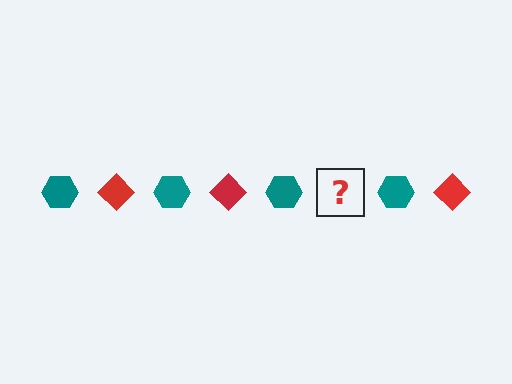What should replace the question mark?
The question mark should be replaced with a red diamond.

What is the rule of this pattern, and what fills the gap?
The rule is that the pattern alternates between teal hexagon and red diamond. The gap should be filled with a red diamond.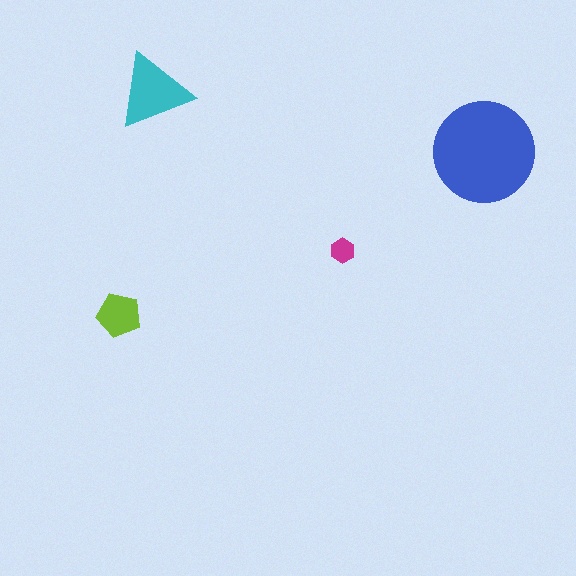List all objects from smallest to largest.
The magenta hexagon, the lime pentagon, the cyan triangle, the blue circle.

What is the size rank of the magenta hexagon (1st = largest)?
4th.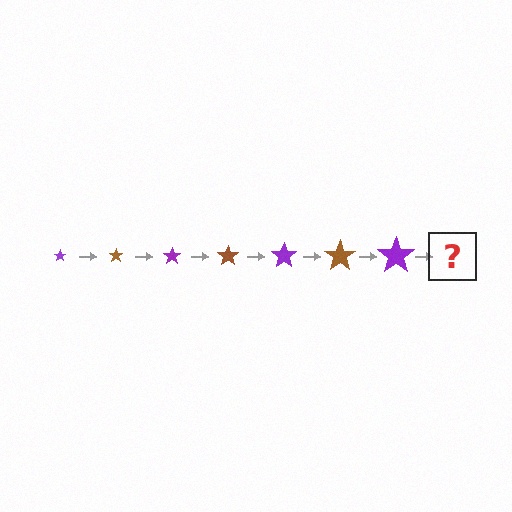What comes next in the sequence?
The next element should be a brown star, larger than the previous one.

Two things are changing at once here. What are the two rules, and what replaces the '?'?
The two rules are that the star grows larger each step and the color cycles through purple and brown. The '?' should be a brown star, larger than the previous one.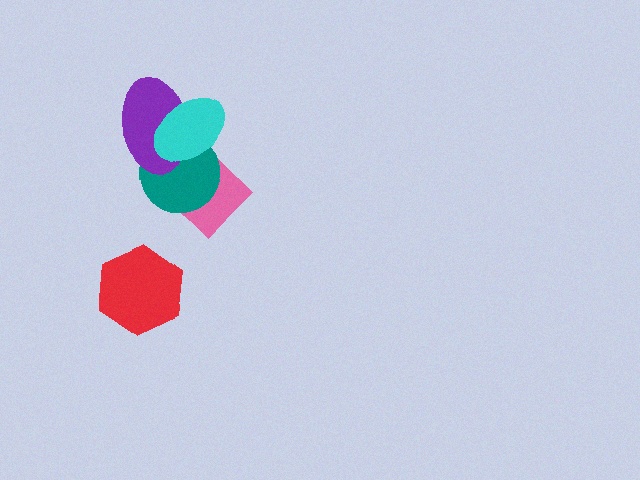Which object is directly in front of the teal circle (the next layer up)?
The purple ellipse is directly in front of the teal circle.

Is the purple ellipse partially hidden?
Yes, it is partially covered by another shape.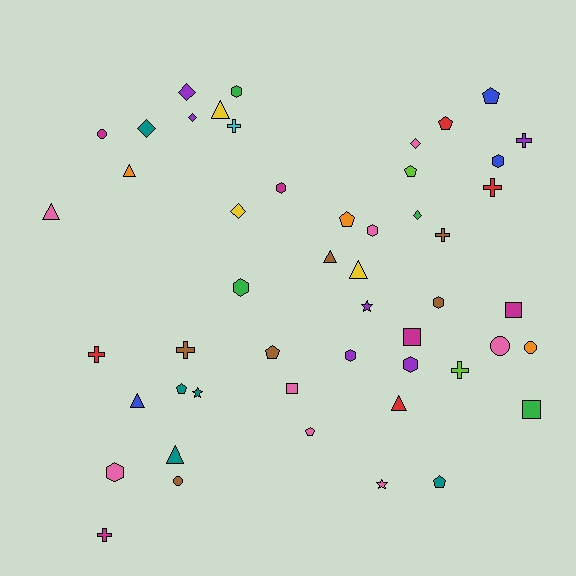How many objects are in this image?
There are 50 objects.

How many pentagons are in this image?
There are 8 pentagons.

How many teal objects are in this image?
There are 5 teal objects.